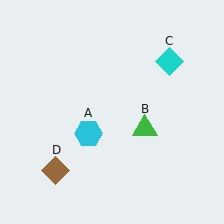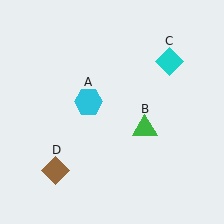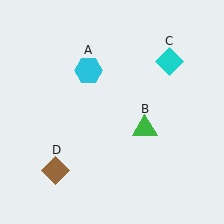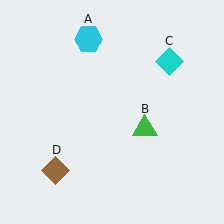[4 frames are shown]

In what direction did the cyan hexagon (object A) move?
The cyan hexagon (object A) moved up.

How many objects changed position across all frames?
1 object changed position: cyan hexagon (object A).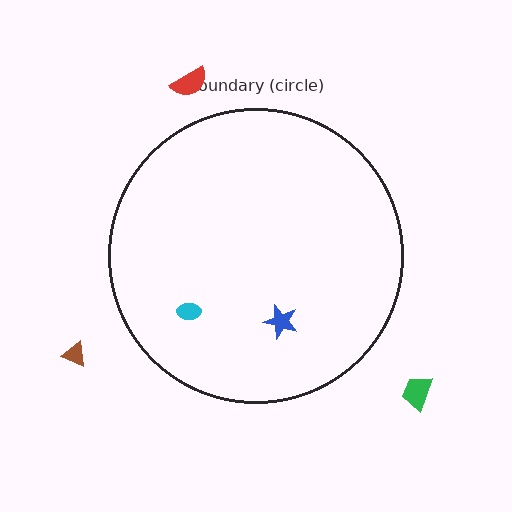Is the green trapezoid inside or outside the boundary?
Outside.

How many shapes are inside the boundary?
2 inside, 3 outside.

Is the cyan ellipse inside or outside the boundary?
Inside.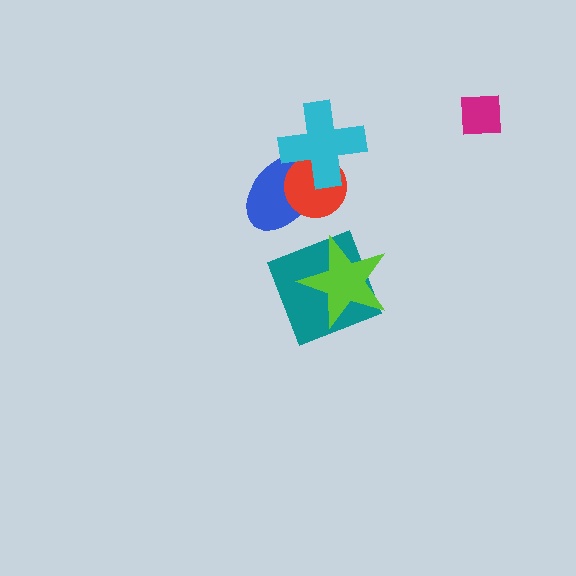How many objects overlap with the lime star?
1 object overlaps with the lime star.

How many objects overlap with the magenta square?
0 objects overlap with the magenta square.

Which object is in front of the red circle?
The cyan cross is in front of the red circle.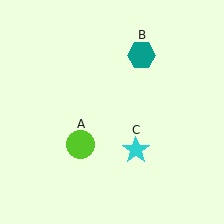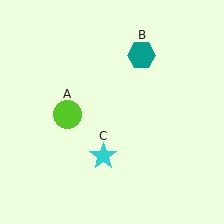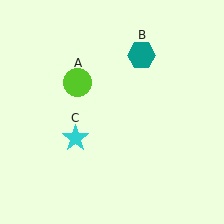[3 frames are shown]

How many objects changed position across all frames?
2 objects changed position: lime circle (object A), cyan star (object C).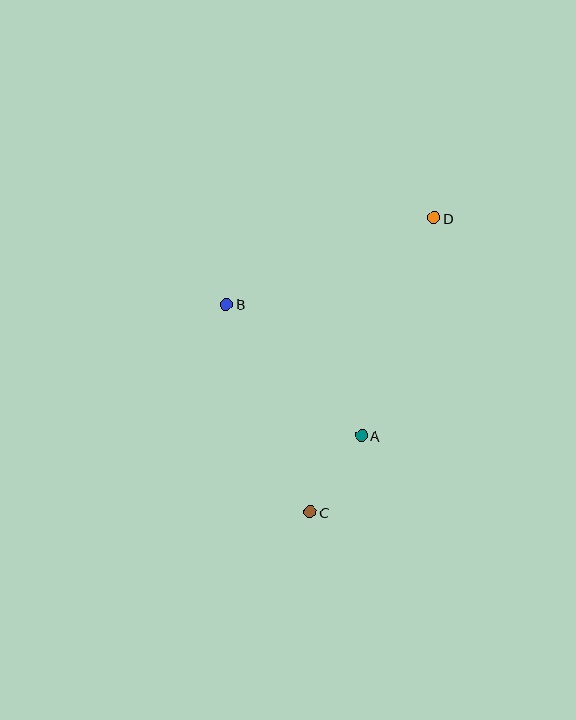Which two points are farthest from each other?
Points C and D are farthest from each other.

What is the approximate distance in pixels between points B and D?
The distance between B and D is approximately 225 pixels.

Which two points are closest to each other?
Points A and C are closest to each other.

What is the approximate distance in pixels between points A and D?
The distance between A and D is approximately 229 pixels.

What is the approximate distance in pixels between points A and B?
The distance between A and B is approximately 189 pixels.